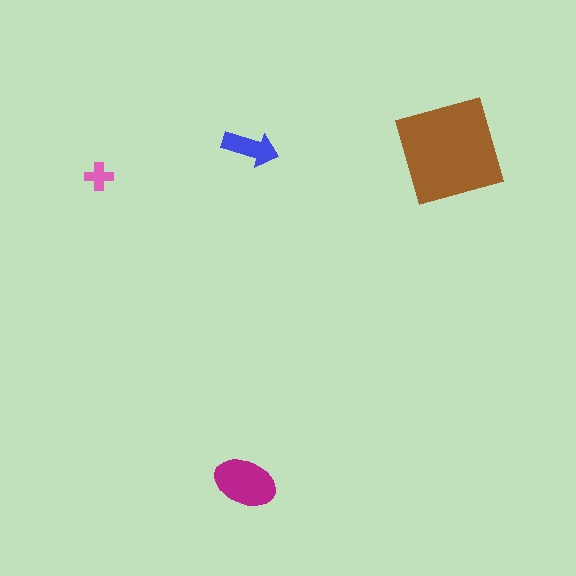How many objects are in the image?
There are 4 objects in the image.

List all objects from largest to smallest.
The brown diamond, the magenta ellipse, the blue arrow, the pink cross.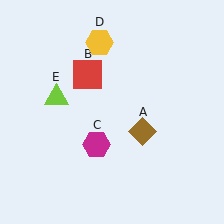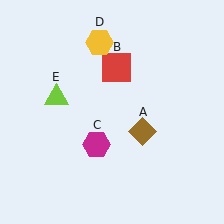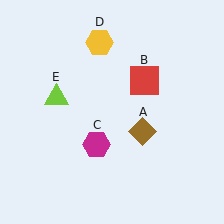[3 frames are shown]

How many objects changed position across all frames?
1 object changed position: red square (object B).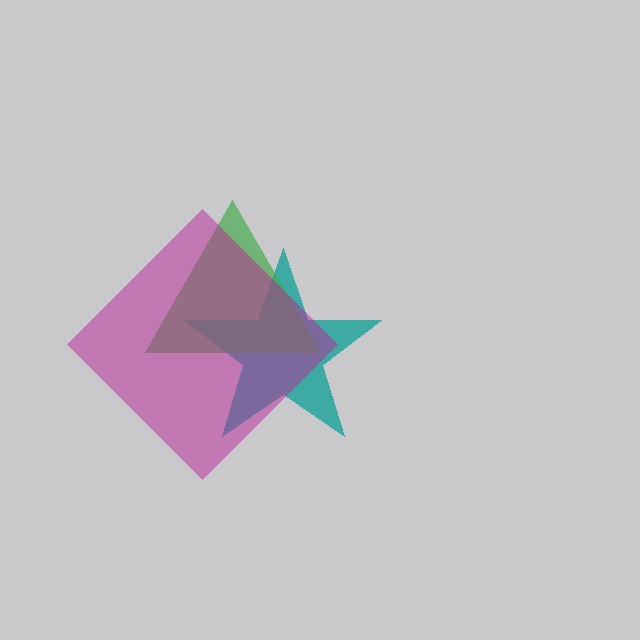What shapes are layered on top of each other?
The layered shapes are: a teal star, a green triangle, a magenta diamond.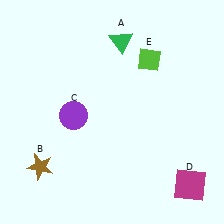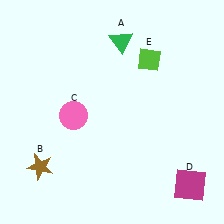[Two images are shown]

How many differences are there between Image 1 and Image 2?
There is 1 difference between the two images.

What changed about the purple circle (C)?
In Image 1, C is purple. In Image 2, it changed to pink.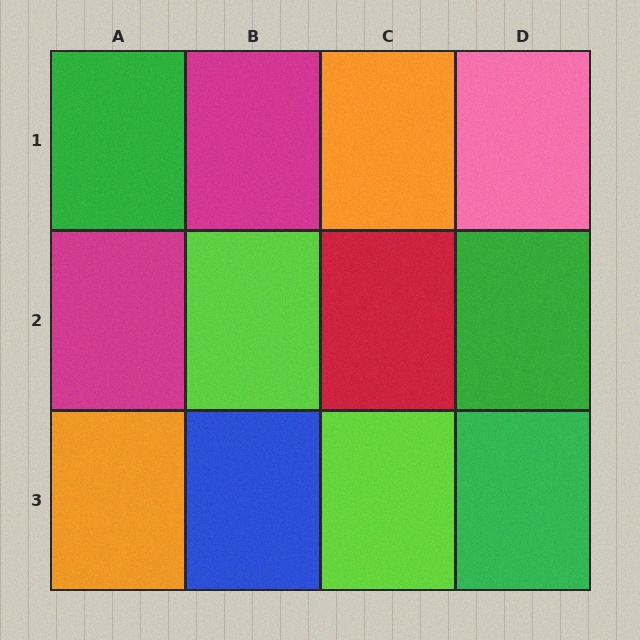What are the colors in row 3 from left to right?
Orange, blue, lime, green.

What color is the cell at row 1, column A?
Green.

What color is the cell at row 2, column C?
Red.